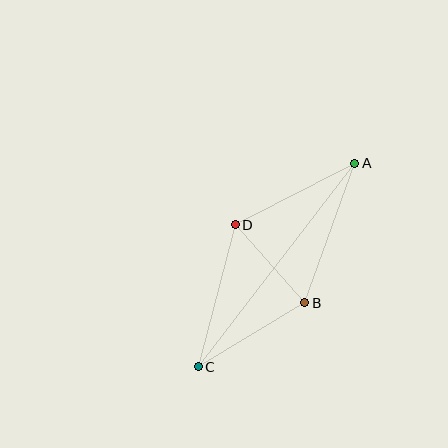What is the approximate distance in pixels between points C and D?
The distance between C and D is approximately 147 pixels.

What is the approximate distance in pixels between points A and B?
The distance between A and B is approximately 148 pixels.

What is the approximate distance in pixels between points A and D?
The distance between A and D is approximately 134 pixels.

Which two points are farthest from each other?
Points A and C are farthest from each other.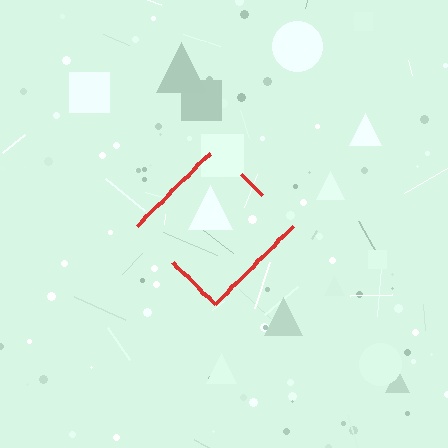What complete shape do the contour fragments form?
The contour fragments form a diamond.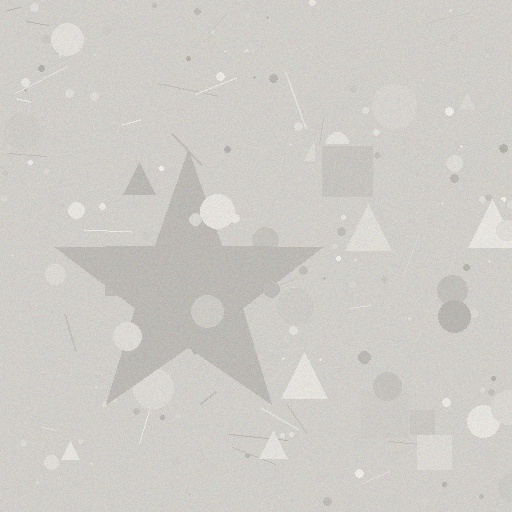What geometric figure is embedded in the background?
A star is embedded in the background.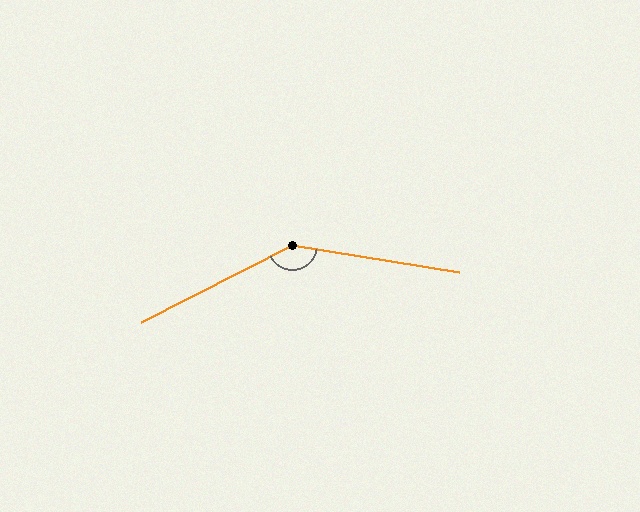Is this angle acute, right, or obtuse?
It is obtuse.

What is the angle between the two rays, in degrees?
Approximately 143 degrees.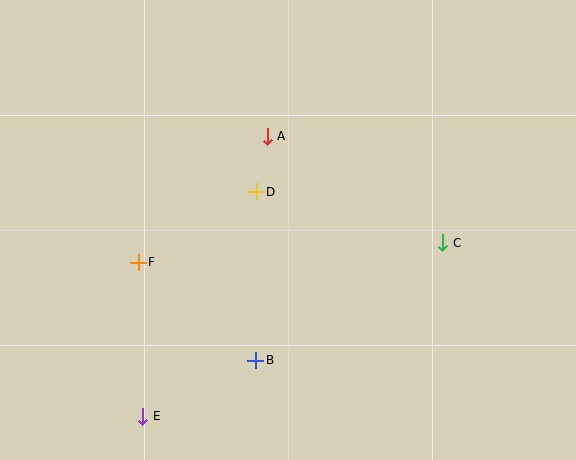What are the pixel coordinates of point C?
Point C is at (443, 243).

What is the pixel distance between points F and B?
The distance between F and B is 153 pixels.